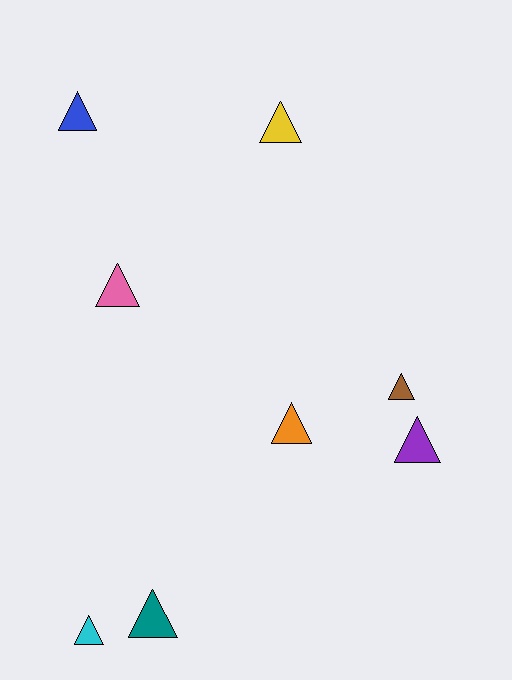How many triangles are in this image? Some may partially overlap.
There are 8 triangles.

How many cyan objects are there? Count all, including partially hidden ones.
There is 1 cyan object.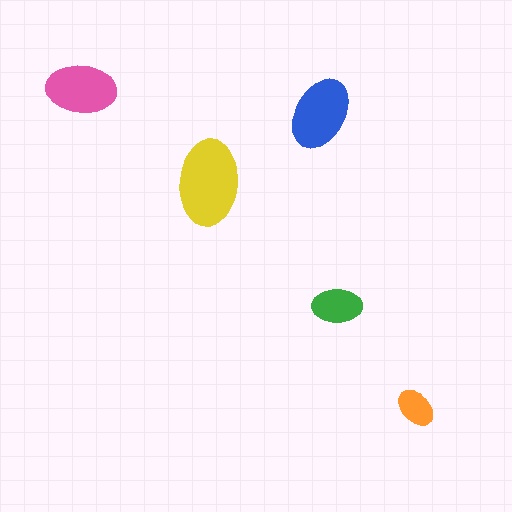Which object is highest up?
The pink ellipse is topmost.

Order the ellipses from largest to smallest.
the yellow one, the blue one, the pink one, the green one, the orange one.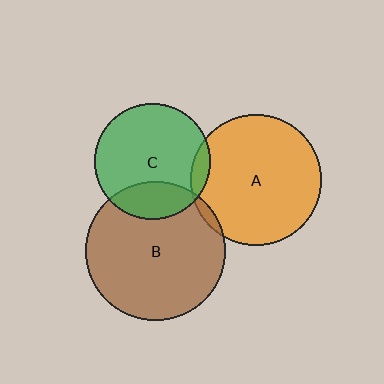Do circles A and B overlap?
Yes.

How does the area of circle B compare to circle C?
Approximately 1.5 times.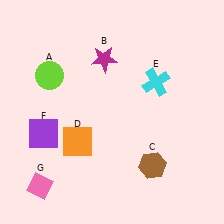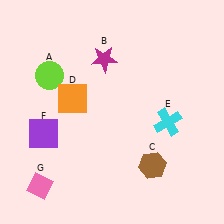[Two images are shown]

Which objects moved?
The objects that moved are: the orange square (D), the cyan cross (E).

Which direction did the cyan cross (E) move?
The cyan cross (E) moved down.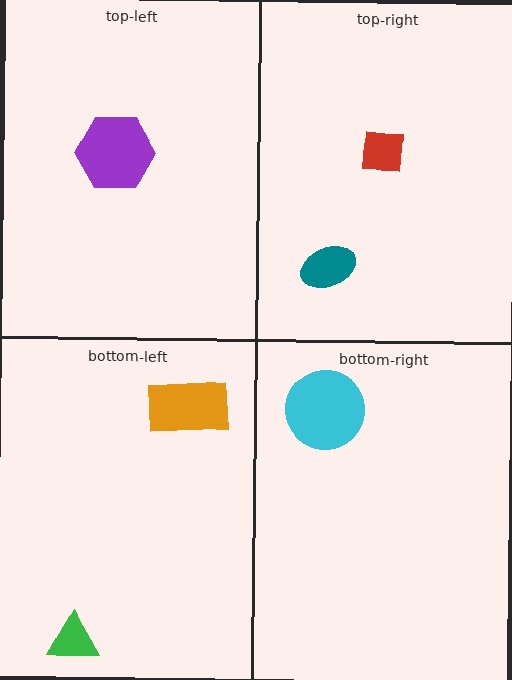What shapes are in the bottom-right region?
The cyan circle.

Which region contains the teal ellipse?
The top-right region.